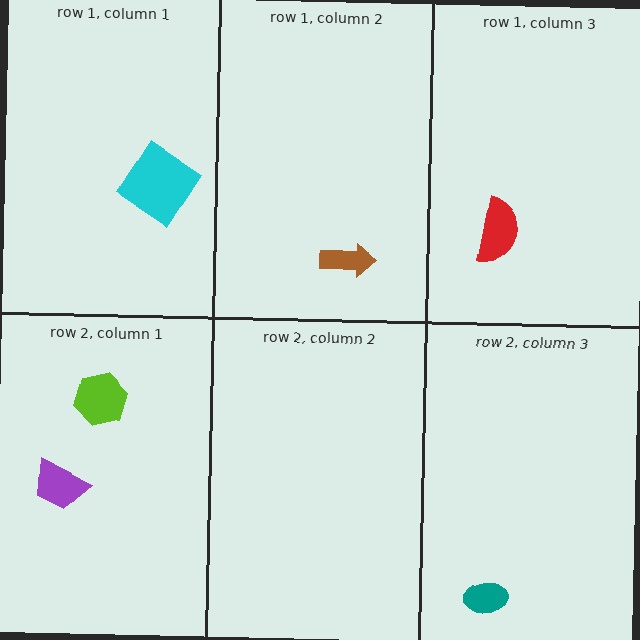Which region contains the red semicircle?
The row 1, column 3 region.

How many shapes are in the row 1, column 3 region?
1.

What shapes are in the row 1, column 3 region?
The red semicircle.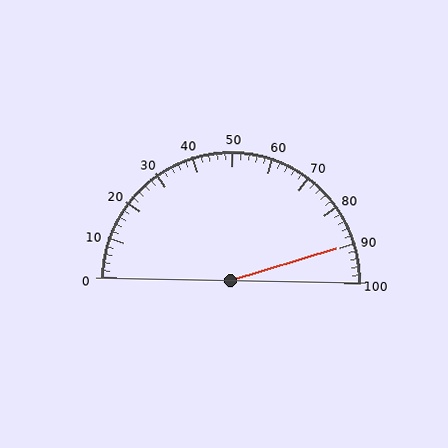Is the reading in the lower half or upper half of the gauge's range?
The reading is in the upper half of the range (0 to 100).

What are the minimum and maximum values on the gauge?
The gauge ranges from 0 to 100.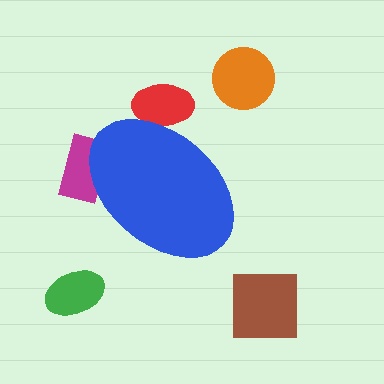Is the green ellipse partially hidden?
No, the green ellipse is fully visible.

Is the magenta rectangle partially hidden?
Yes, the magenta rectangle is partially hidden behind the blue ellipse.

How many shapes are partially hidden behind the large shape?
2 shapes are partially hidden.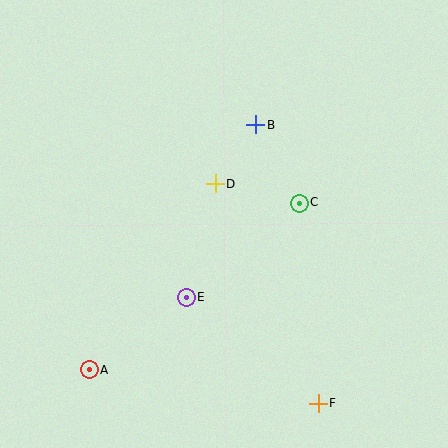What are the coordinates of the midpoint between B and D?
The midpoint between B and D is at (236, 154).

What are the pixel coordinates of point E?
Point E is at (187, 297).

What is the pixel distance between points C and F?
The distance between C and F is 202 pixels.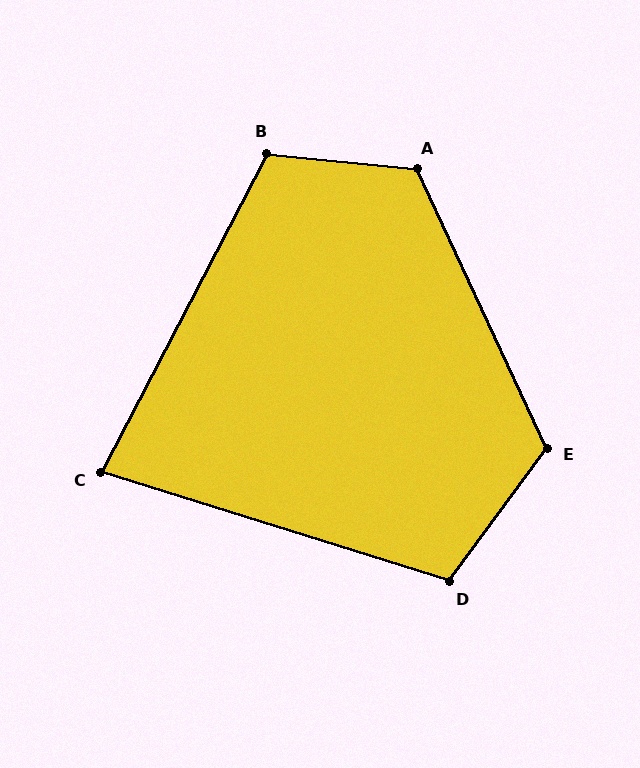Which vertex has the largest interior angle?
A, at approximately 121 degrees.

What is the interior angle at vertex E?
Approximately 119 degrees (obtuse).